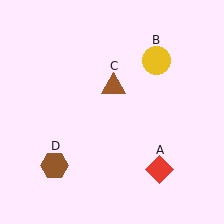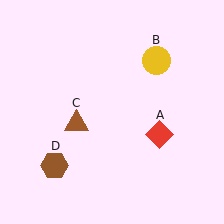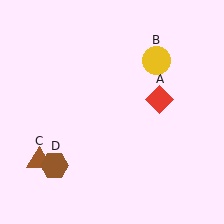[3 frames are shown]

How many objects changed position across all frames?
2 objects changed position: red diamond (object A), brown triangle (object C).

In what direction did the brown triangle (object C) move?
The brown triangle (object C) moved down and to the left.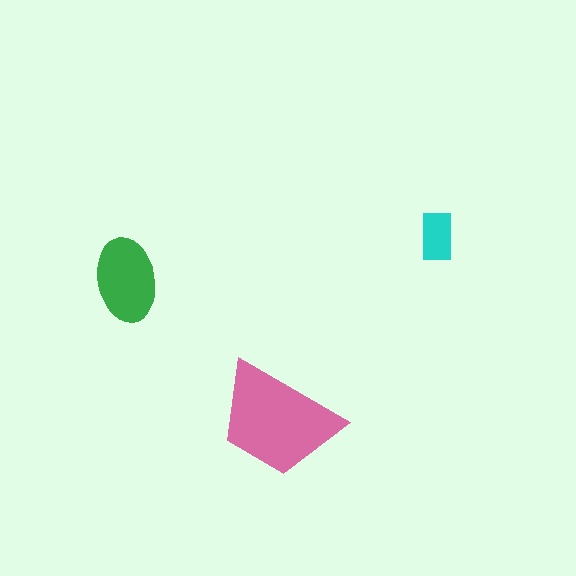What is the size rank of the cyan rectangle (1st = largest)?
3rd.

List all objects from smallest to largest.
The cyan rectangle, the green ellipse, the pink trapezoid.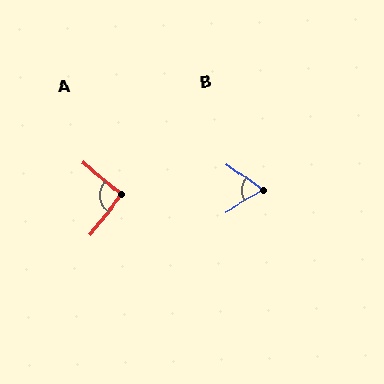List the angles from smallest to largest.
B (66°), A (92°).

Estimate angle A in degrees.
Approximately 92 degrees.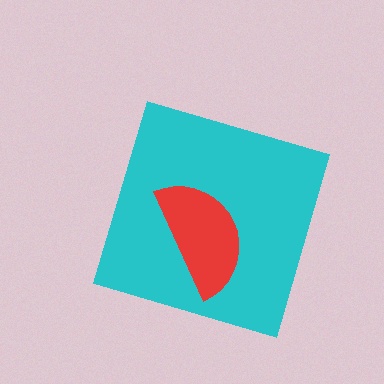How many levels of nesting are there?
2.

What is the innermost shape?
The red semicircle.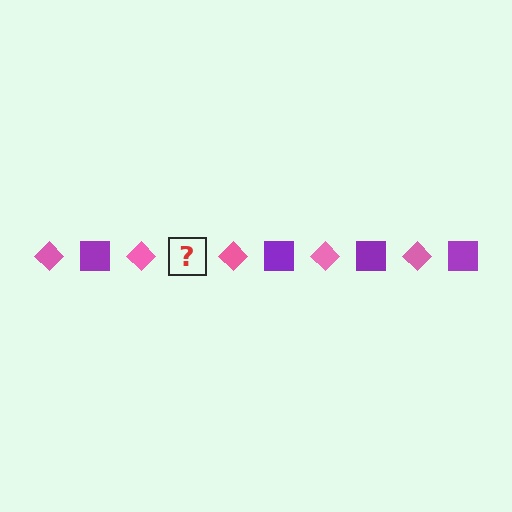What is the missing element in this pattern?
The missing element is a purple square.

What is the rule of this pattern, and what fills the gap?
The rule is that the pattern alternates between pink diamond and purple square. The gap should be filled with a purple square.